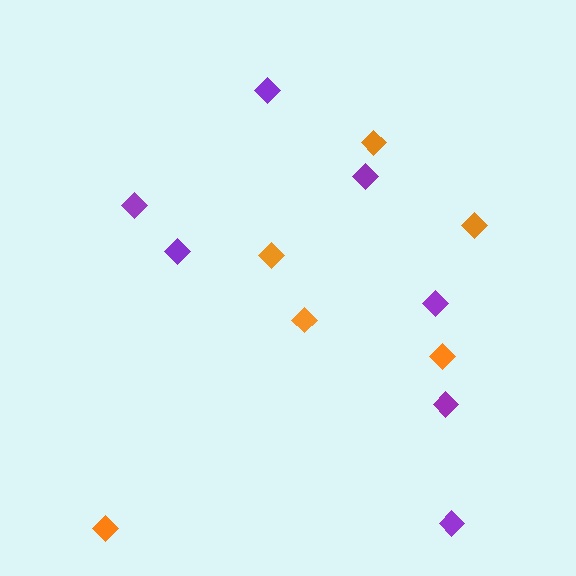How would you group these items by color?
There are 2 groups: one group of purple diamonds (7) and one group of orange diamonds (6).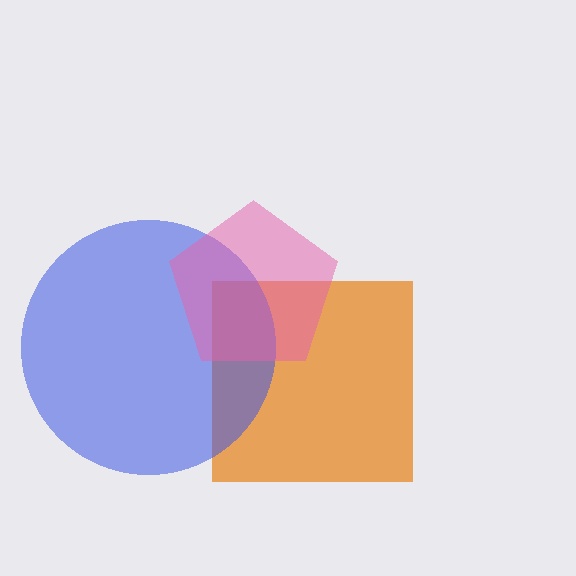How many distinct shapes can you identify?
There are 3 distinct shapes: an orange square, a blue circle, a pink pentagon.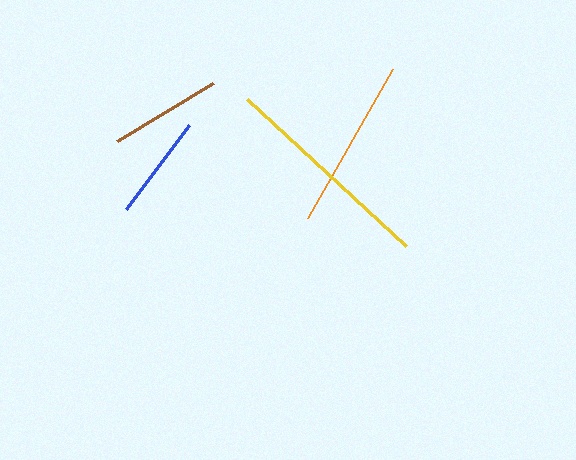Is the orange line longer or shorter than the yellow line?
The yellow line is longer than the orange line.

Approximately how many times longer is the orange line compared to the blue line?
The orange line is approximately 1.6 times the length of the blue line.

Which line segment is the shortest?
The blue line is the shortest at approximately 105 pixels.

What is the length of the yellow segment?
The yellow segment is approximately 217 pixels long.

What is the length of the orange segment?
The orange segment is approximately 171 pixels long.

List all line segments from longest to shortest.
From longest to shortest: yellow, orange, brown, blue.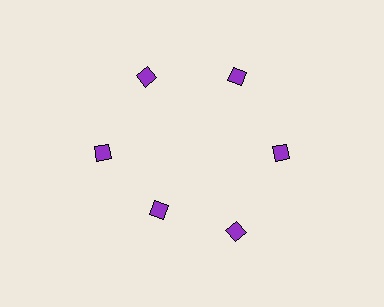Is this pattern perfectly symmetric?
No. The 6 purple diamonds are arranged in a ring, but one element near the 7 o'clock position is pulled inward toward the center, breaking the 6-fold rotational symmetry.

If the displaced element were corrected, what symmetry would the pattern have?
It would have 6-fold rotational symmetry — the pattern would map onto itself every 60 degrees.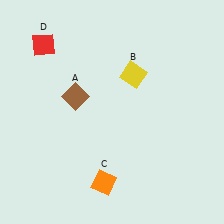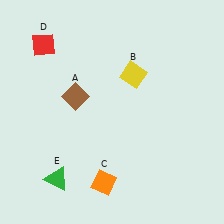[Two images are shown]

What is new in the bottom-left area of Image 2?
A green triangle (E) was added in the bottom-left area of Image 2.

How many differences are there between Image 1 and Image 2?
There is 1 difference between the two images.